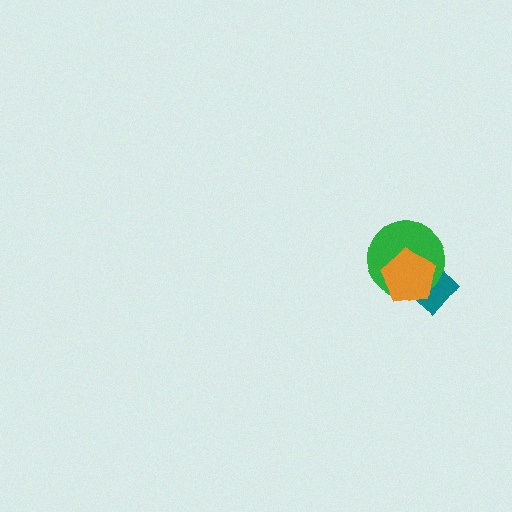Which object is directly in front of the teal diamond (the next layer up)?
The green circle is directly in front of the teal diamond.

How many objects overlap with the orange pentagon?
2 objects overlap with the orange pentagon.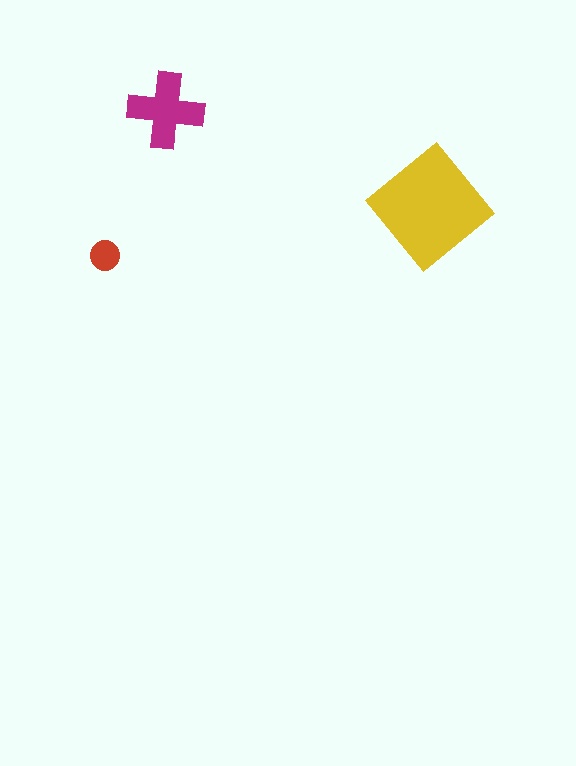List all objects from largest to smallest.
The yellow diamond, the magenta cross, the red circle.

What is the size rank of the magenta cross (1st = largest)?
2nd.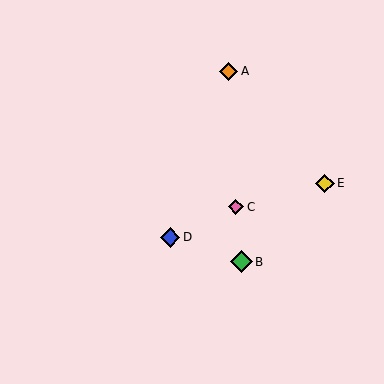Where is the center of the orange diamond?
The center of the orange diamond is at (228, 71).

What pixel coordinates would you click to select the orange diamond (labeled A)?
Click at (228, 71) to select the orange diamond A.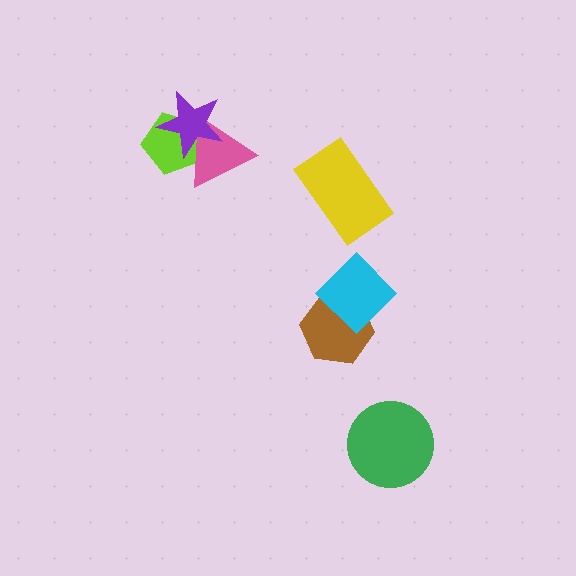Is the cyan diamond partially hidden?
No, no other shape covers it.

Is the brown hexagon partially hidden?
Yes, it is partially covered by another shape.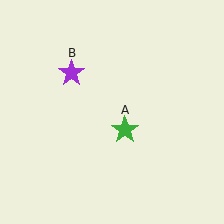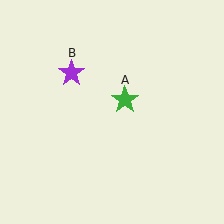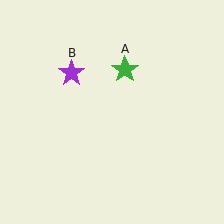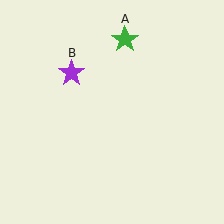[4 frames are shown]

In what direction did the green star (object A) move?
The green star (object A) moved up.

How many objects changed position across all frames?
1 object changed position: green star (object A).